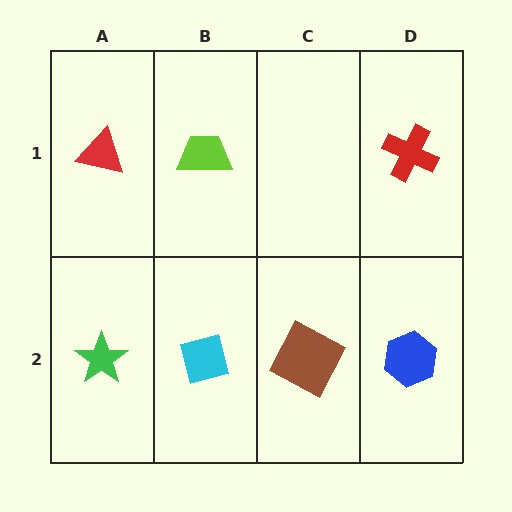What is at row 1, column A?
A red triangle.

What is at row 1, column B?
A lime trapezoid.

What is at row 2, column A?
A green star.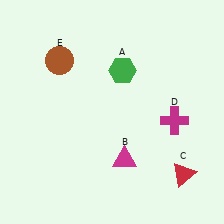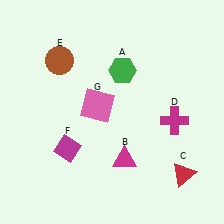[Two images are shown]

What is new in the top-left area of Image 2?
A pink square (G) was added in the top-left area of Image 2.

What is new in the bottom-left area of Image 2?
A magenta diamond (F) was added in the bottom-left area of Image 2.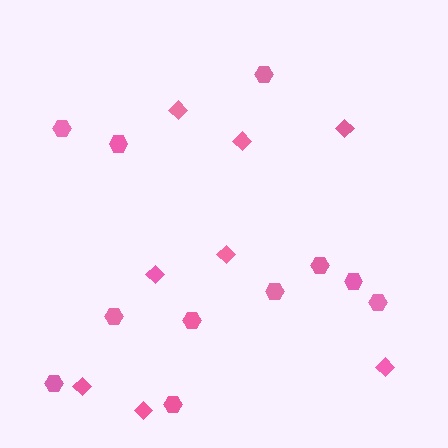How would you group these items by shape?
There are 2 groups: one group of hexagons (11) and one group of diamonds (8).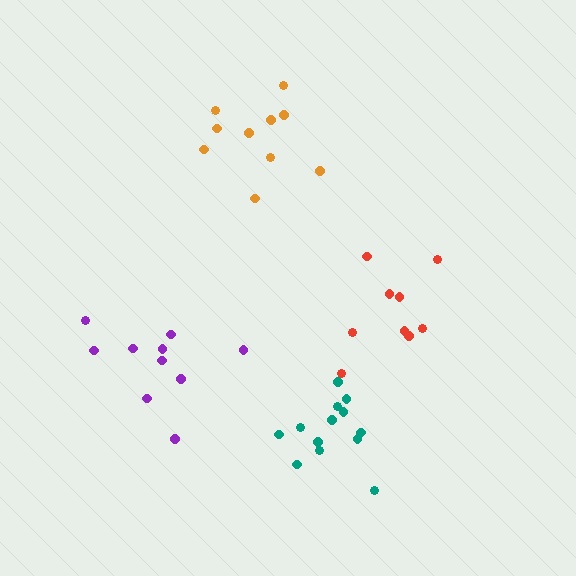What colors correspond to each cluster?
The clusters are colored: red, teal, orange, purple.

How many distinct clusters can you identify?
There are 4 distinct clusters.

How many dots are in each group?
Group 1: 9 dots, Group 2: 13 dots, Group 3: 10 dots, Group 4: 10 dots (42 total).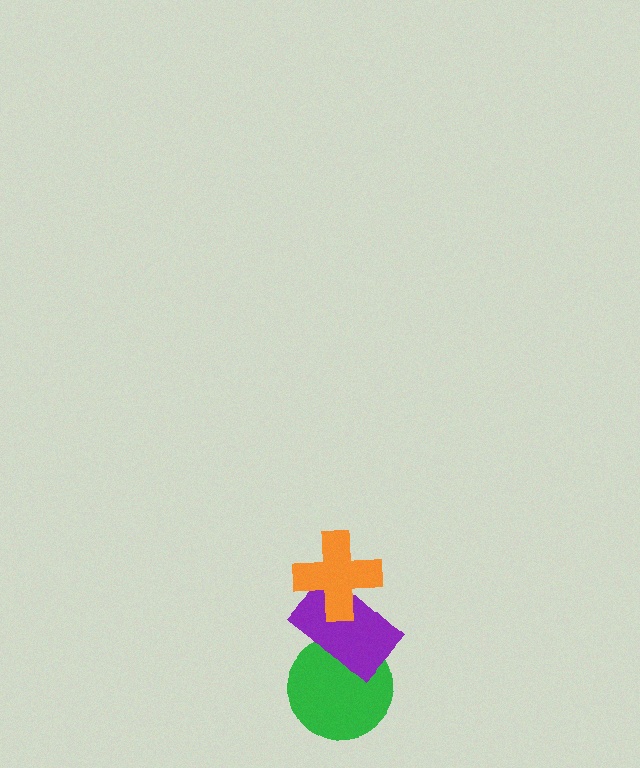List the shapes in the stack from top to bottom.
From top to bottom: the orange cross, the purple rectangle, the green circle.